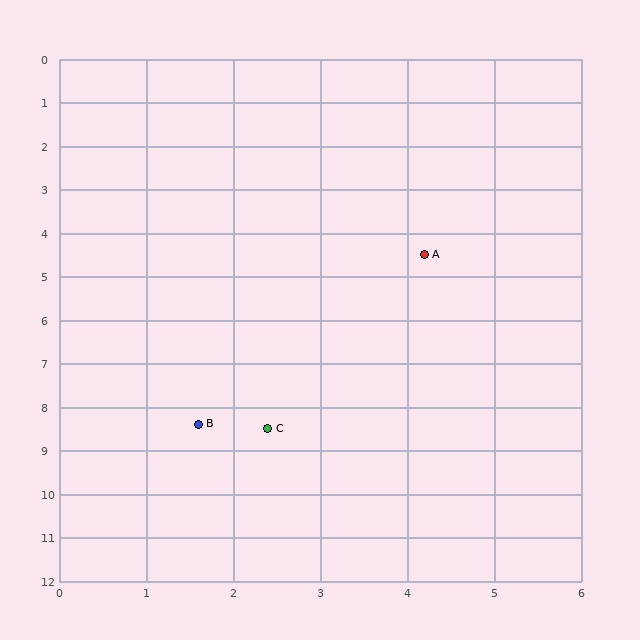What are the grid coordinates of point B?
Point B is at approximately (1.6, 8.4).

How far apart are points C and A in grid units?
Points C and A are about 4.4 grid units apart.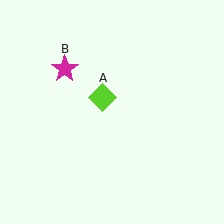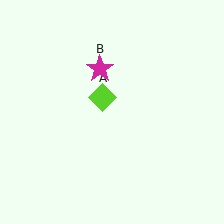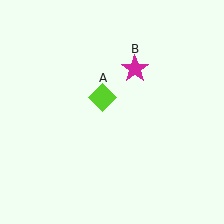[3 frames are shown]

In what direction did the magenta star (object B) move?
The magenta star (object B) moved right.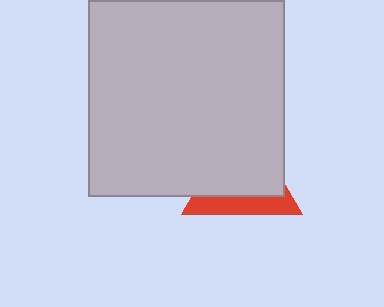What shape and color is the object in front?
The object in front is a light gray square.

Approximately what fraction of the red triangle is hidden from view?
Roughly 68% of the red triangle is hidden behind the light gray square.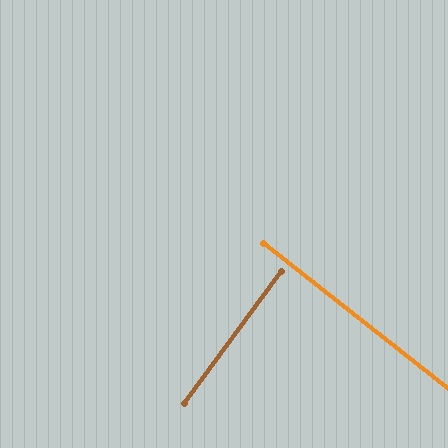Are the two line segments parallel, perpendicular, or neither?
Perpendicular — they meet at approximately 88°.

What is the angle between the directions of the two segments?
Approximately 88 degrees.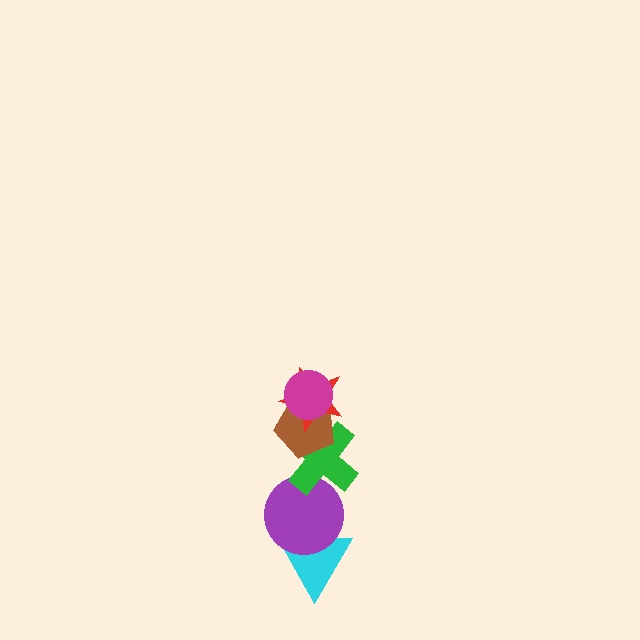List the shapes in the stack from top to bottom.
From top to bottom: the magenta circle, the red star, the brown pentagon, the green cross, the purple circle, the cyan triangle.